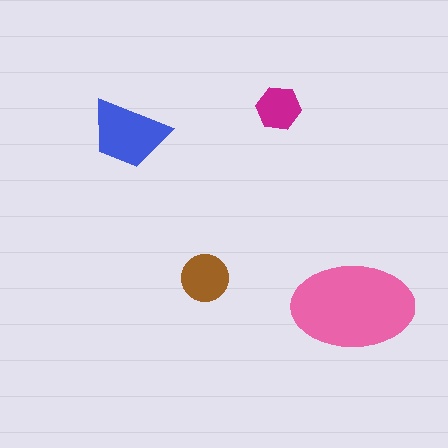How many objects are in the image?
There are 4 objects in the image.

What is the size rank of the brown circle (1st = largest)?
3rd.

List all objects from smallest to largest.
The magenta hexagon, the brown circle, the blue trapezoid, the pink ellipse.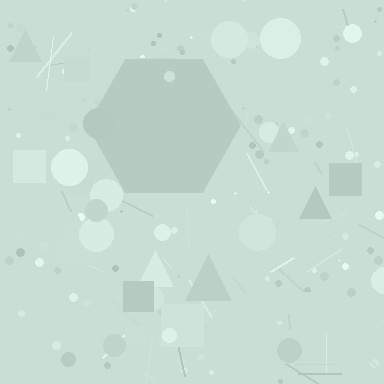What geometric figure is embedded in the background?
A hexagon is embedded in the background.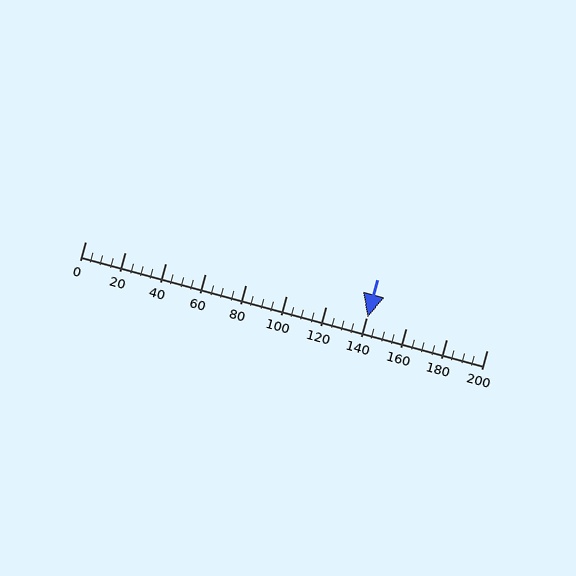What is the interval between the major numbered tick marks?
The major tick marks are spaced 20 units apart.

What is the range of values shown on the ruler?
The ruler shows values from 0 to 200.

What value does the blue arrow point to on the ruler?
The blue arrow points to approximately 141.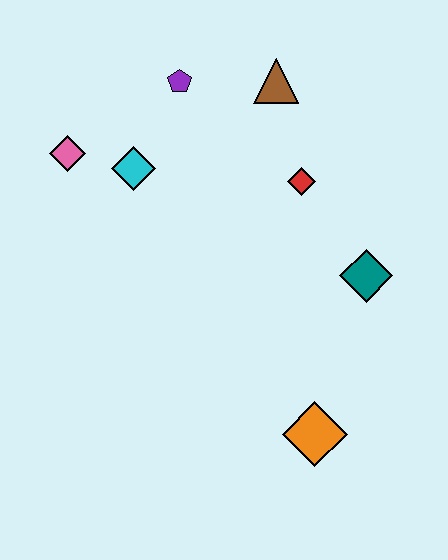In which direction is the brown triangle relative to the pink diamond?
The brown triangle is to the right of the pink diamond.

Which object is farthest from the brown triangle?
The orange diamond is farthest from the brown triangle.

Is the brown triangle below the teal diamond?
No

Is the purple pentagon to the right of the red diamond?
No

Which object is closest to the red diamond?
The brown triangle is closest to the red diamond.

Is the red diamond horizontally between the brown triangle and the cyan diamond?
No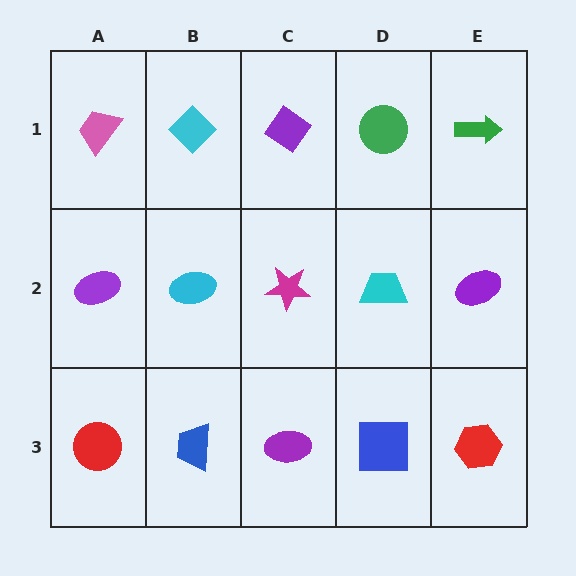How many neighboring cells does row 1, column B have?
3.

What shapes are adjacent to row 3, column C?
A magenta star (row 2, column C), a blue trapezoid (row 3, column B), a blue square (row 3, column D).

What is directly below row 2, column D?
A blue square.